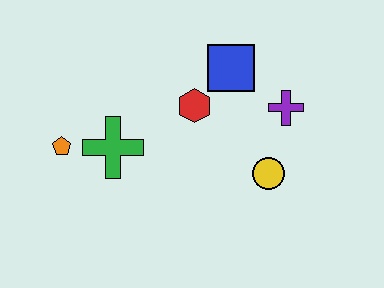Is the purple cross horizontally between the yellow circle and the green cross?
No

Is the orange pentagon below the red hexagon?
Yes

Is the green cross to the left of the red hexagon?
Yes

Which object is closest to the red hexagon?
The blue square is closest to the red hexagon.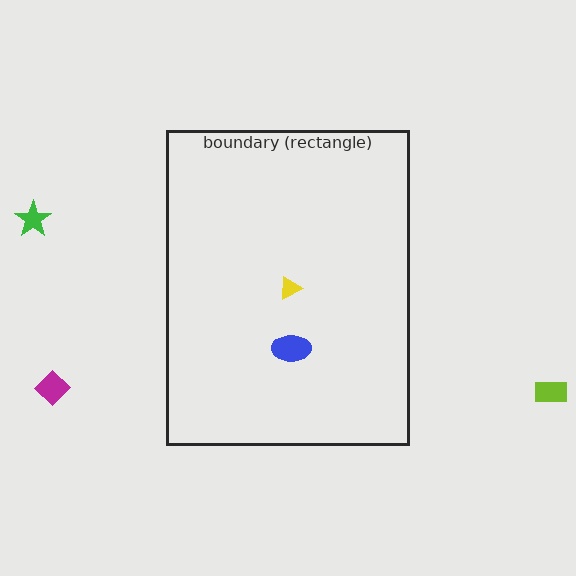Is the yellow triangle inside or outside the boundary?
Inside.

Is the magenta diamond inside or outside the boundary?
Outside.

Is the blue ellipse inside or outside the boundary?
Inside.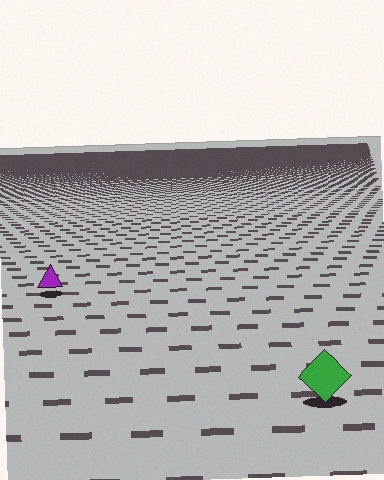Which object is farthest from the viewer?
The purple triangle is farthest from the viewer. It appears smaller and the ground texture around it is denser.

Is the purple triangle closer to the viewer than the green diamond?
No. The green diamond is closer — you can tell from the texture gradient: the ground texture is coarser near it.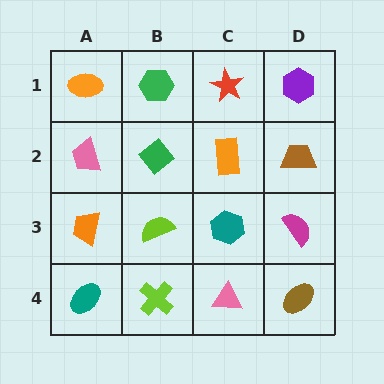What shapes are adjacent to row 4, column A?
An orange trapezoid (row 3, column A), a lime cross (row 4, column B).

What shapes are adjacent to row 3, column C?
An orange rectangle (row 2, column C), a pink triangle (row 4, column C), a lime semicircle (row 3, column B), a magenta semicircle (row 3, column D).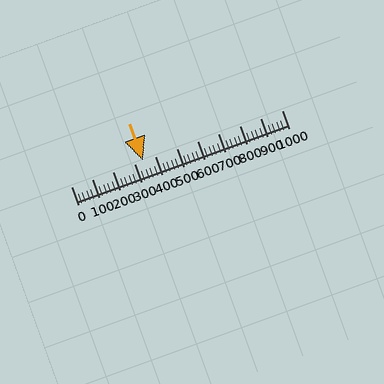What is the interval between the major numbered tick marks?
The major tick marks are spaced 100 units apart.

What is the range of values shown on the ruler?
The ruler shows values from 0 to 1000.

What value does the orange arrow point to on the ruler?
The orange arrow points to approximately 343.